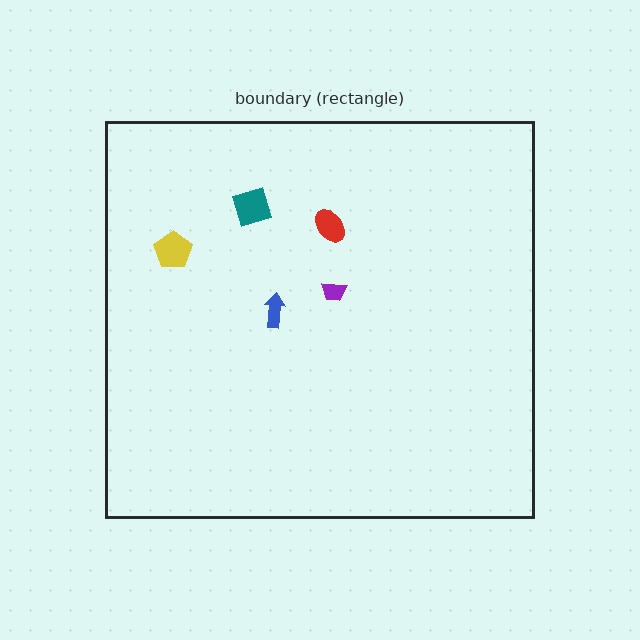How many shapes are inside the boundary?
5 inside, 0 outside.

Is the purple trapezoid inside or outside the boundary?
Inside.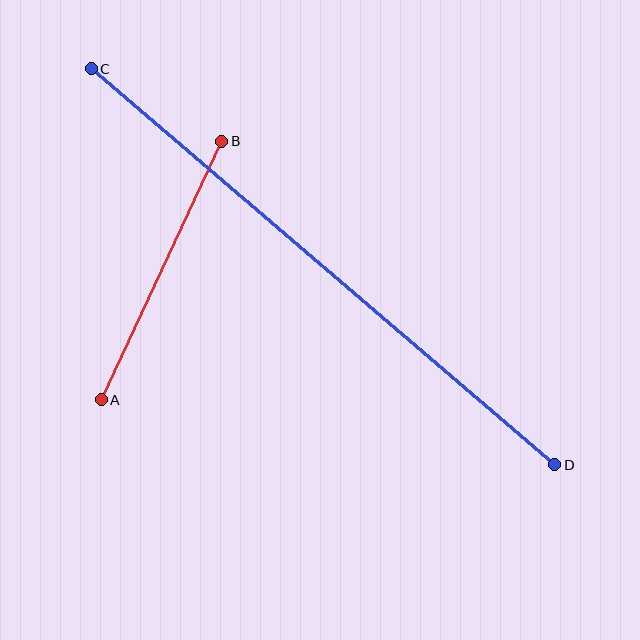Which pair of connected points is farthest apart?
Points C and D are farthest apart.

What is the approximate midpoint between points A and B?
The midpoint is at approximately (161, 270) pixels.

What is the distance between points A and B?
The distance is approximately 285 pixels.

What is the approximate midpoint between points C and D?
The midpoint is at approximately (323, 267) pixels.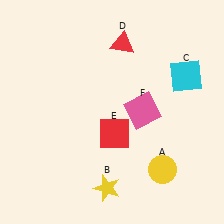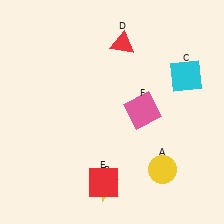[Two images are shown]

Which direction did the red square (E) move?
The red square (E) moved down.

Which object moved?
The red square (E) moved down.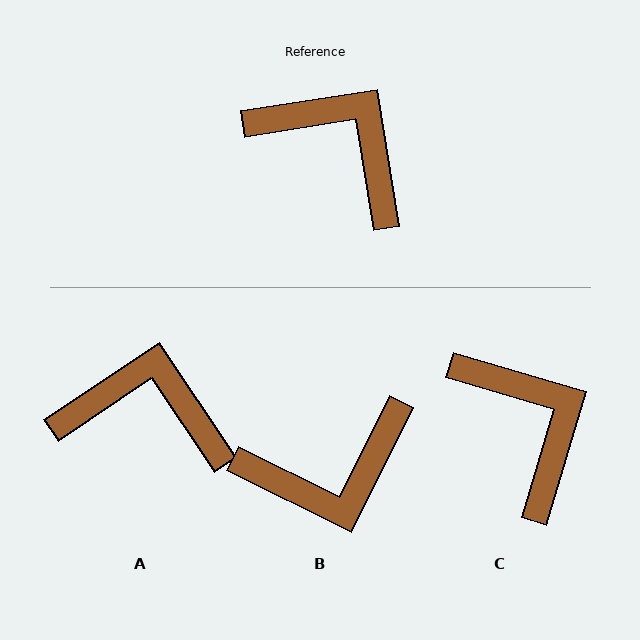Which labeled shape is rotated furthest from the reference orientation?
B, about 125 degrees away.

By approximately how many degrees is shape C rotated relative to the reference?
Approximately 26 degrees clockwise.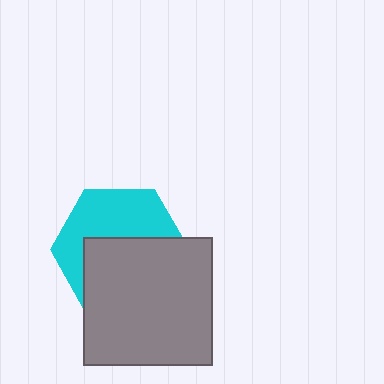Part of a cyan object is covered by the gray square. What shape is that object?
It is a hexagon.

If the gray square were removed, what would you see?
You would see the complete cyan hexagon.